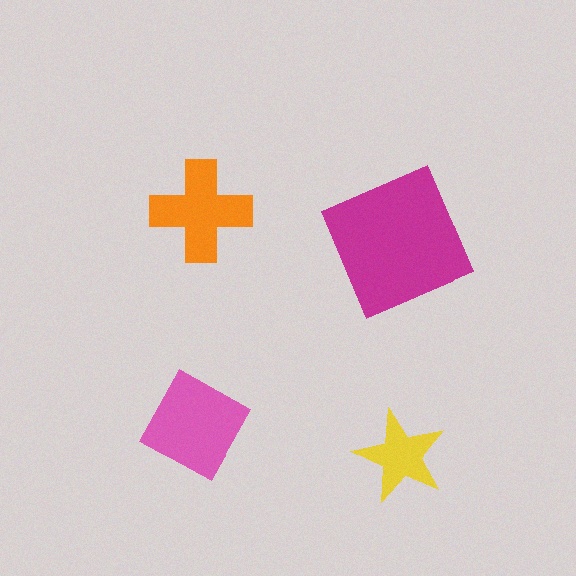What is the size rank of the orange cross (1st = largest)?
3rd.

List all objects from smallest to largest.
The yellow star, the orange cross, the pink diamond, the magenta square.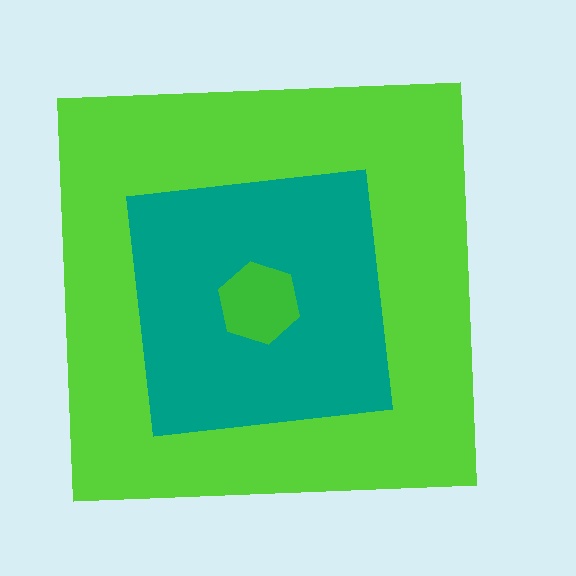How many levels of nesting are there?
3.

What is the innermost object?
The green hexagon.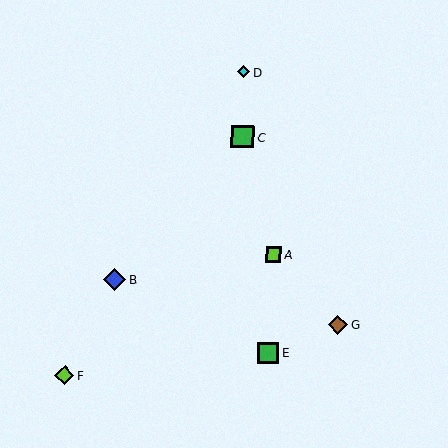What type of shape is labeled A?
Shape A is a lime square.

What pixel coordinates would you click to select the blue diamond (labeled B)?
Click at (115, 280) to select the blue diamond B.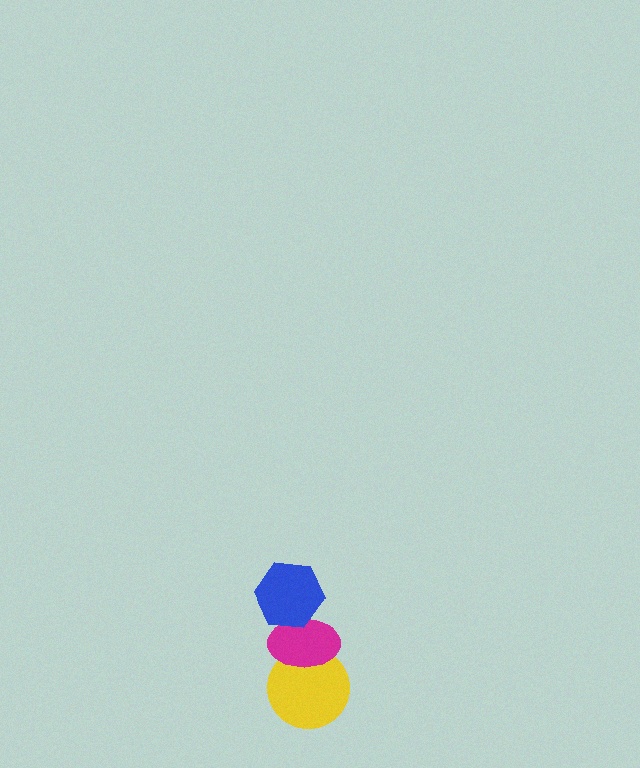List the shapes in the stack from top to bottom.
From top to bottom: the blue hexagon, the magenta ellipse, the yellow circle.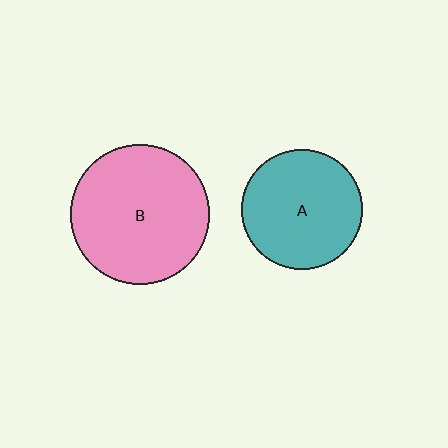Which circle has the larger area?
Circle B (pink).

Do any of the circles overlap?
No, none of the circles overlap.